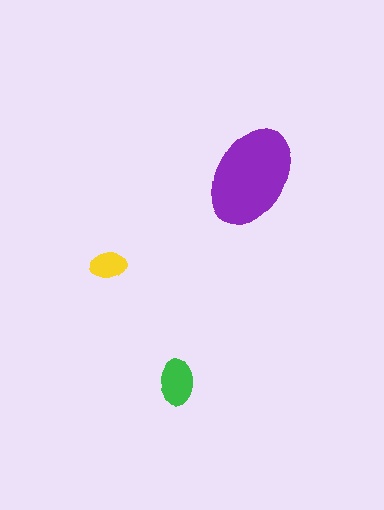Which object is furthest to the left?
The yellow ellipse is leftmost.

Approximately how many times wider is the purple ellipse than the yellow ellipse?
About 3 times wider.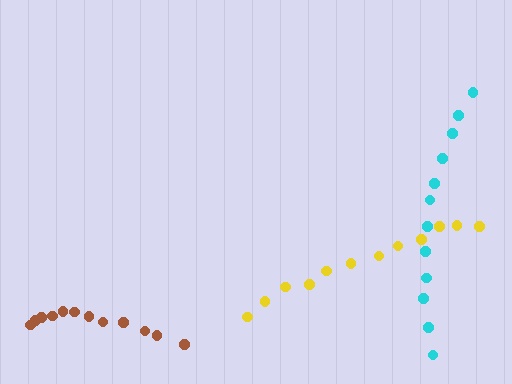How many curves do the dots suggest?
There are 3 distinct paths.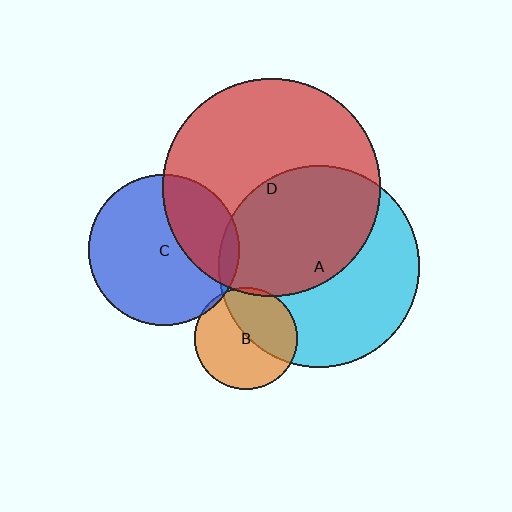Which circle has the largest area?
Circle D (red).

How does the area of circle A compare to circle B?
Approximately 3.8 times.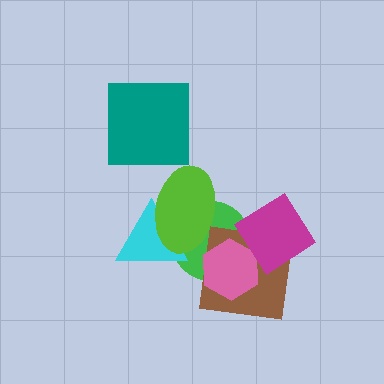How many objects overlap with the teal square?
0 objects overlap with the teal square.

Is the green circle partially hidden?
Yes, it is partially covered by another shape.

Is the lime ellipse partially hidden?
No, no other shape covers it.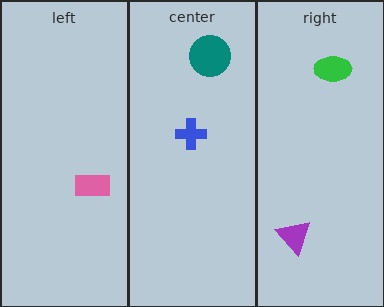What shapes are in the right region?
The green ellipse, the purple triangle.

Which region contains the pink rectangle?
The left region.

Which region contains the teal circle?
The center region.